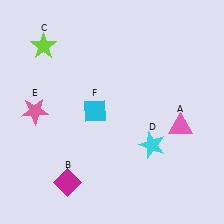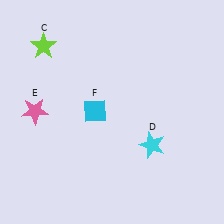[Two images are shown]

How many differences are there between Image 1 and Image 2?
There are 2 differences between the two images.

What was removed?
The magenta diamond (B), the pink triangle (A) were removed in Image 2.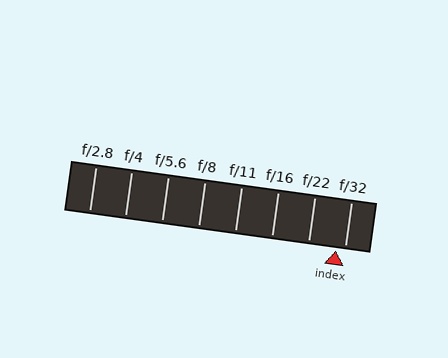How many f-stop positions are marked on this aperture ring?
There are 8 f-stop positions marked.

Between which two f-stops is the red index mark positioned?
The index mark is between f/22 and f/32.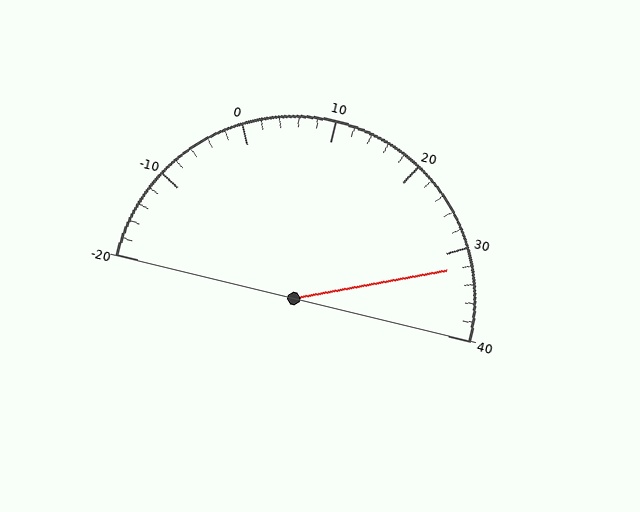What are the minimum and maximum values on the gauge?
The gauge ranges from -20 to 40.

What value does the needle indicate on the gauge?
The needle indicates approximately 32.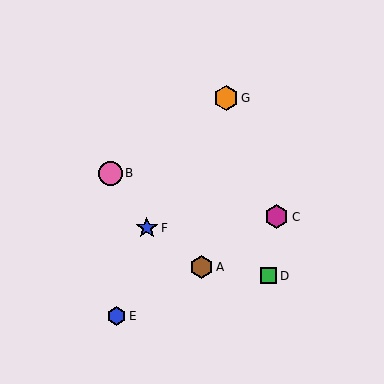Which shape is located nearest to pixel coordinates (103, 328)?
The blue hexagon (labeled E) at (116, 316) is nearest to that location.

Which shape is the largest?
The orange hexagon (labeled G) is the largest.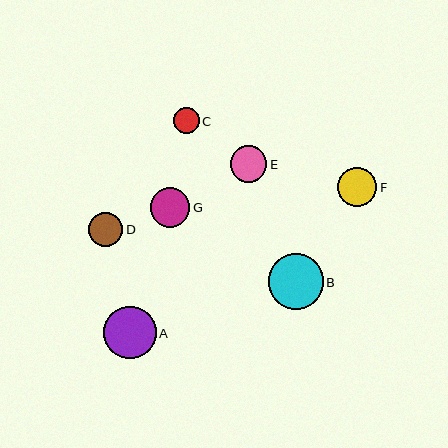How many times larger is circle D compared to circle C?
Circle D is approximately 1.3 times the size of circle C.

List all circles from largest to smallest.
From largest to smallest: B, A, F, G, E, D, C.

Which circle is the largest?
Circle B is the largest with a size of approximately 55 pixels.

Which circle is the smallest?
Circle C is the smallest with a size of approximately 26 pixels.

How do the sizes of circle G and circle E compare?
Circle G and circle E are approximately the same size.